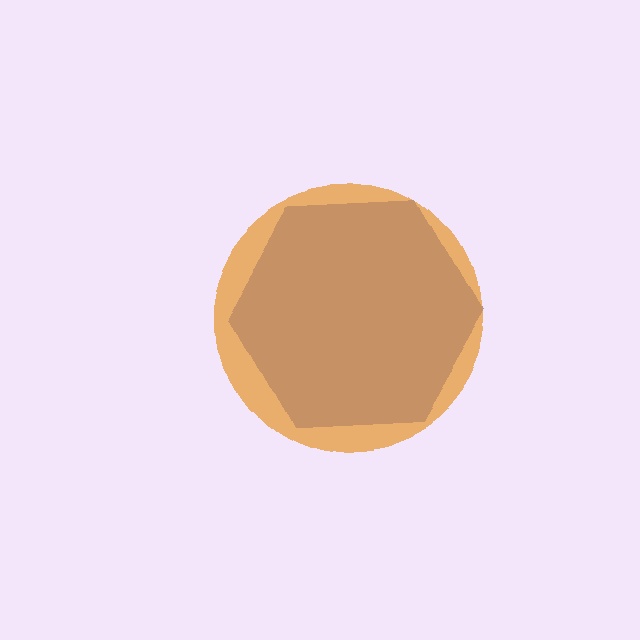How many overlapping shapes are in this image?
There are 2 overlapping shapes in the image.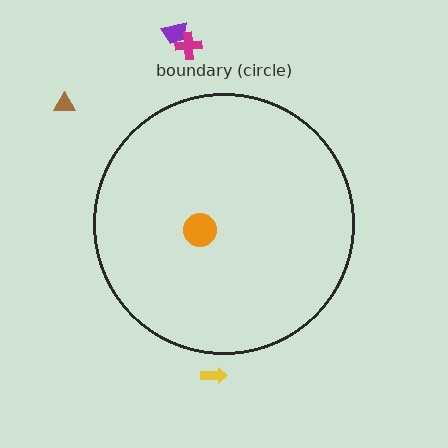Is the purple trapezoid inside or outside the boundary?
Outside.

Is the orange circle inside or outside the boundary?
Inside.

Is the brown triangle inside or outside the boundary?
Outside.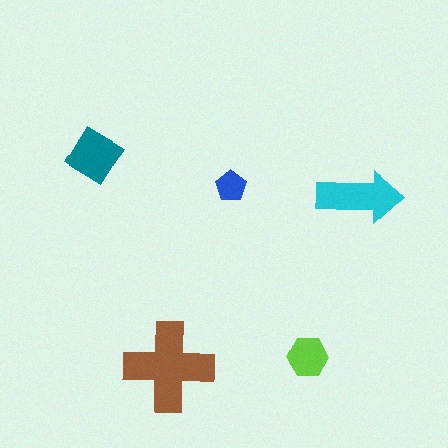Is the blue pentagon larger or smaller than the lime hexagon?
Smaller.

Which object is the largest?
The brown cross.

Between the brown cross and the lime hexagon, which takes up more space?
The brown cross.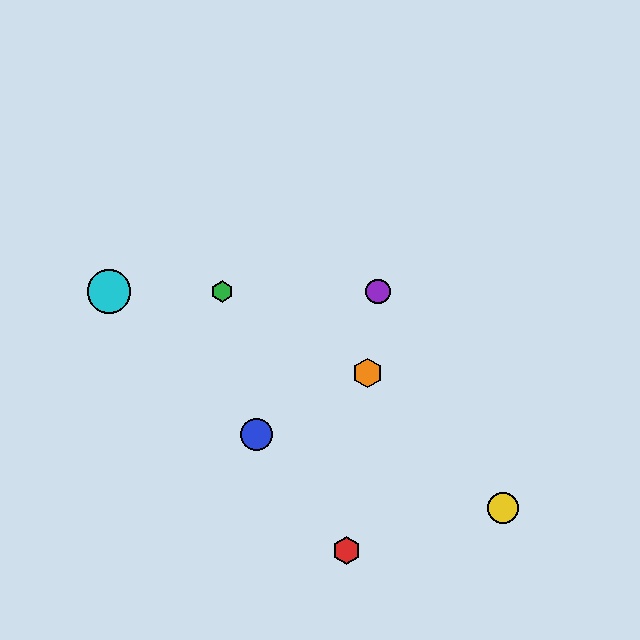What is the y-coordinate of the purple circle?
The purple circle is at y≈291.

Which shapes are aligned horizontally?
The green hexagon, the purple circle, the cyan circle are aligned horizontally.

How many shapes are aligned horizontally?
3 shapes (the green hexagon, the purple circle, the cyan circle) are aligned horizontally.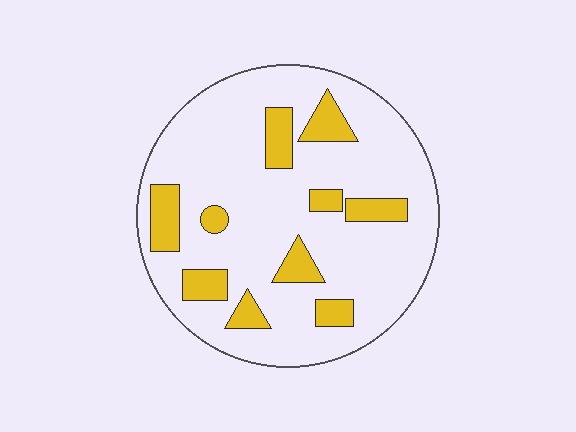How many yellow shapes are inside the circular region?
10.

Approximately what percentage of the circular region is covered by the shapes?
Approximately 20%.